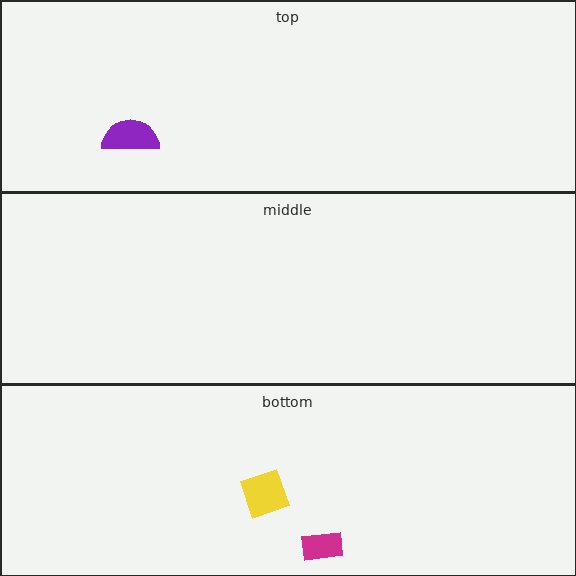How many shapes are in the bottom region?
2.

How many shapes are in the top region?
1.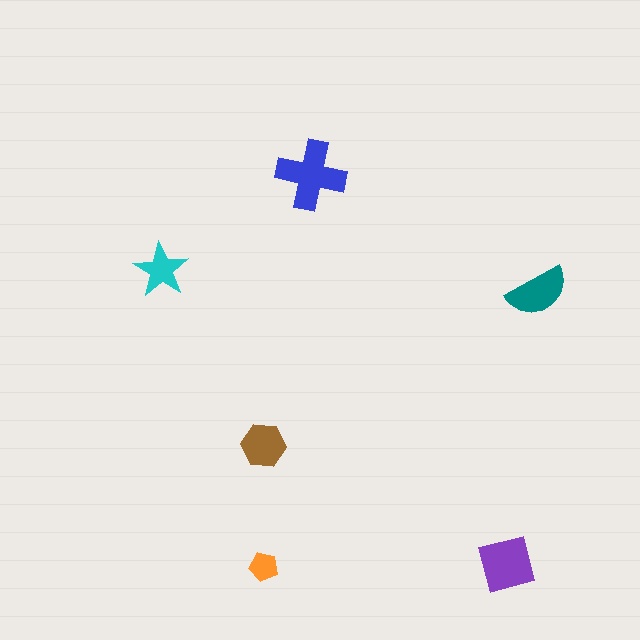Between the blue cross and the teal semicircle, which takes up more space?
The blue cross.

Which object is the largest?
The blue cross.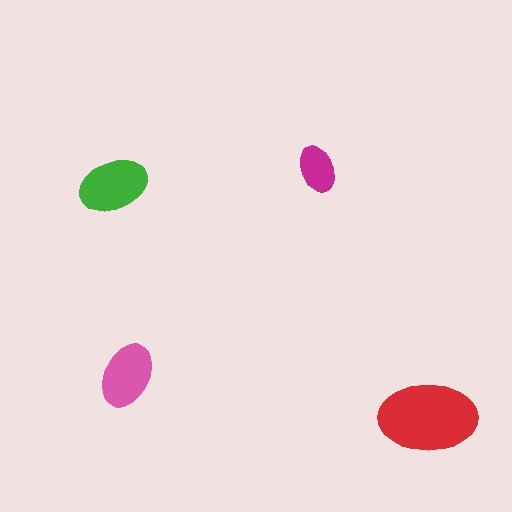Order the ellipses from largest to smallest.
the red one, the green one, the pink one, the magenta one.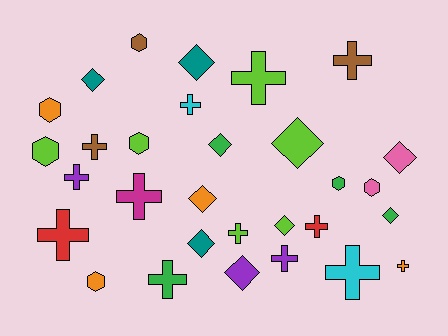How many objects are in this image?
There are 30 objects.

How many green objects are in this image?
There are 4 green objects.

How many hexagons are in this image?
There are 7 hexagons.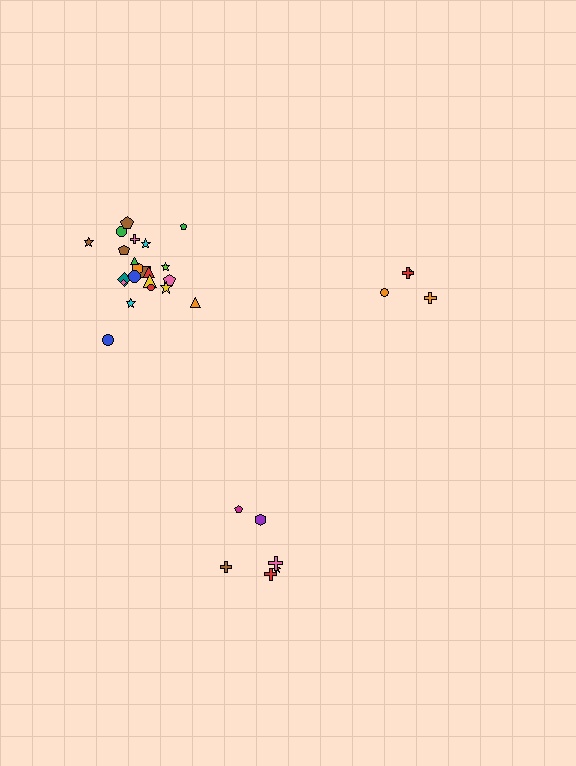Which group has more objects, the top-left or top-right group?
The top-left group.